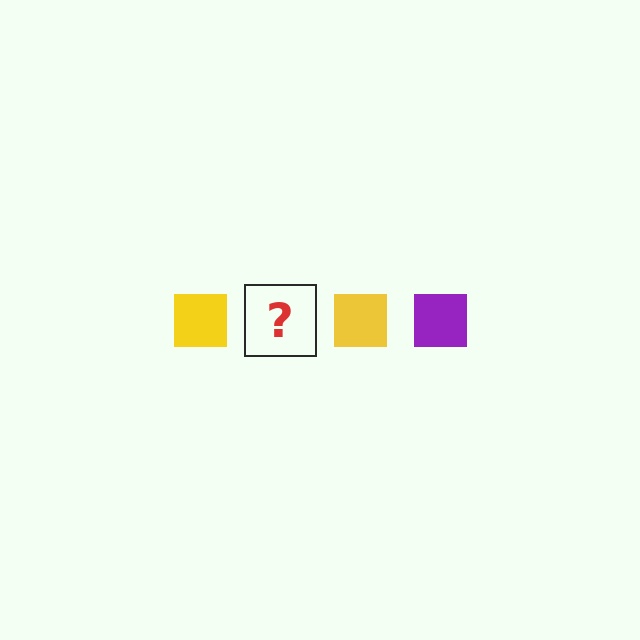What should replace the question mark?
The question mark should be replaced with a purple square.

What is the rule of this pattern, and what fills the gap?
The rule is that the pattern cycles through yellow, purple squares. The gap should be filled with a purple square.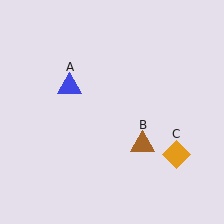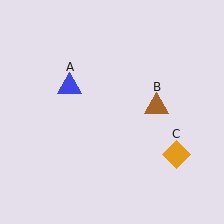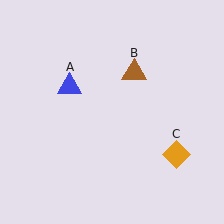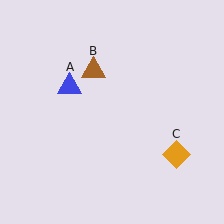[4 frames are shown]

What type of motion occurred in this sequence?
The brown triangle (object B) rotated counterclockwise around the center of the scene.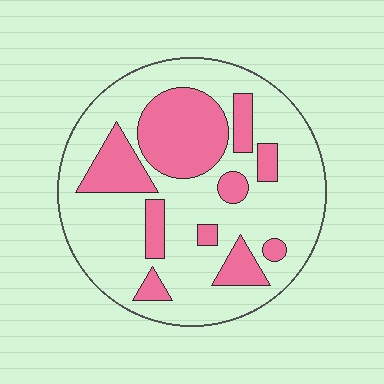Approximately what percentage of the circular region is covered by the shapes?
Approximately 30%.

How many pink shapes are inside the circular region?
10.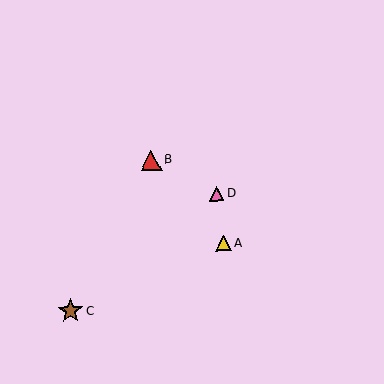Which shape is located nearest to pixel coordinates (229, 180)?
The pink triangle (labeled D) at (217, 194) is nearest to that location.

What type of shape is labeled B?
Shape B is a red triangle.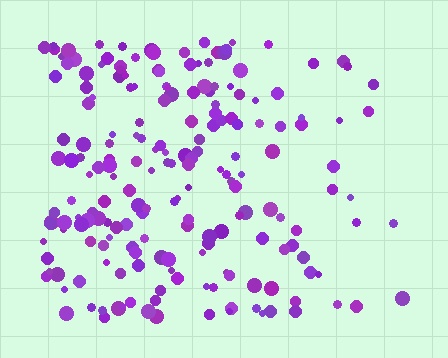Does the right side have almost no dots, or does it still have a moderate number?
Still a moderate number, just noticeably fewer than the left.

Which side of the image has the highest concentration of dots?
The left.